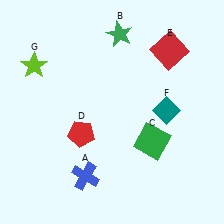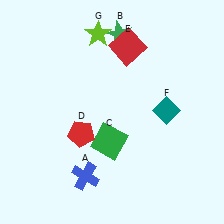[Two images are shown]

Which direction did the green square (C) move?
The green square (C) moved left.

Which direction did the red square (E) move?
The red square (E) moved left.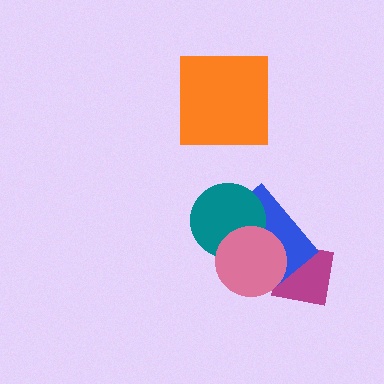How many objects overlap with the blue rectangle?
3 objects overlap with the blue rectangle.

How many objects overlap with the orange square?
0 objects overlap with the orange square.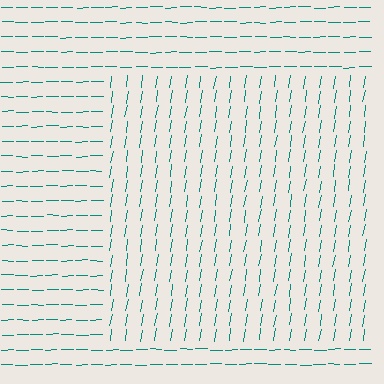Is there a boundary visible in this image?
Yes, there is a texture boundary formed by a change in line orientation.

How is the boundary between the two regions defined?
The boundary is defined purely by a change in line orientation (approximately 80 degrees difference). All lines are the same color and thickness.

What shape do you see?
I see a rectangle.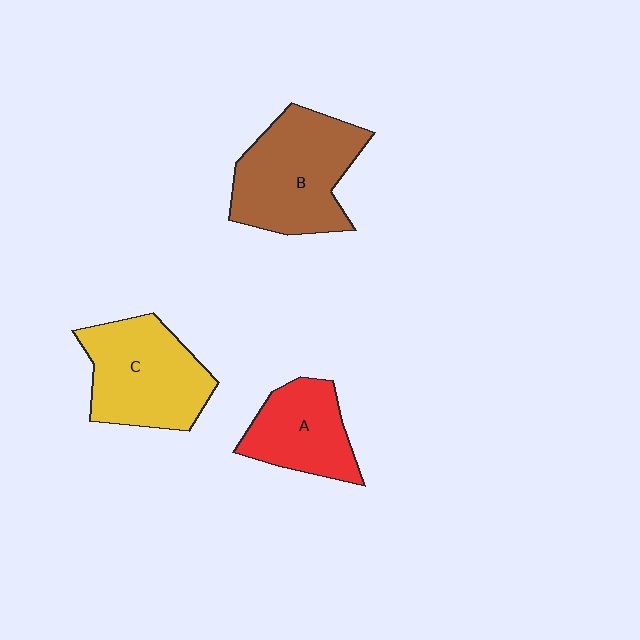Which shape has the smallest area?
Shape A (red).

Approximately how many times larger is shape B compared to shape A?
Approximately 1.5 times.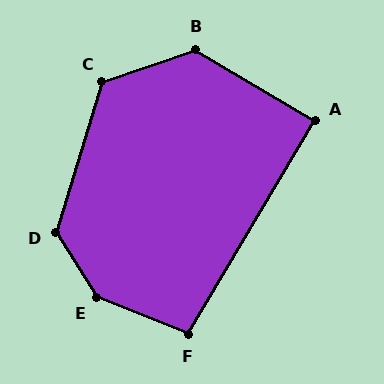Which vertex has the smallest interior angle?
A, at approximately 90 degrees.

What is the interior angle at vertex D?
Approximately 131 degrees (obtuse).